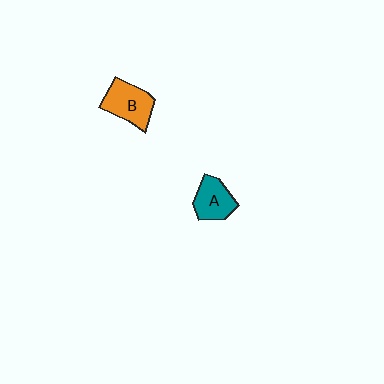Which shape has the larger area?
Shape B (orange).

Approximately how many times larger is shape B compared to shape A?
Approximately 1.2 times.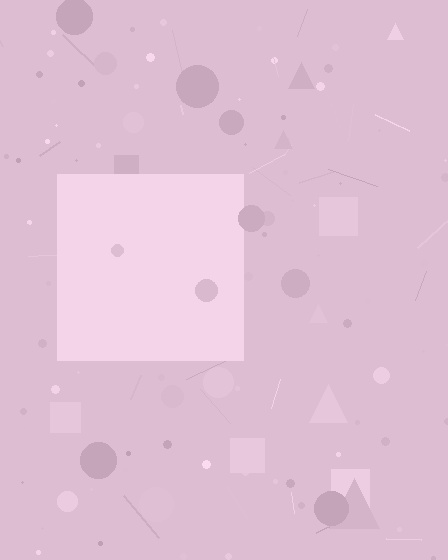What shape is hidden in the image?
A square is hidden in the image.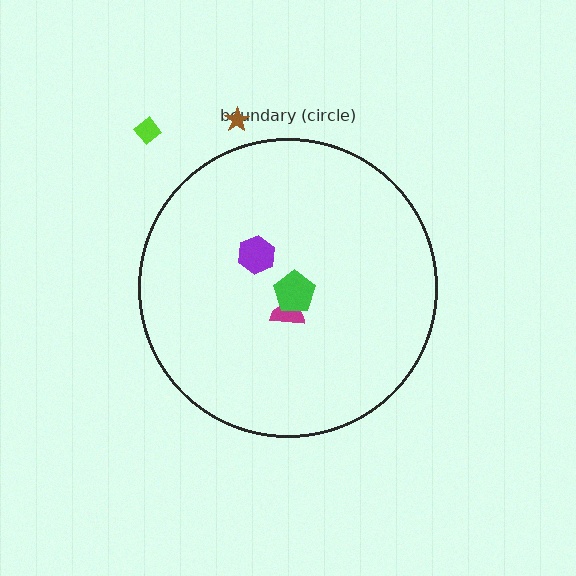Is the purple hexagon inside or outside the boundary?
Inside.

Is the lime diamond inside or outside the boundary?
Outside.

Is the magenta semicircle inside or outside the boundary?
Inside.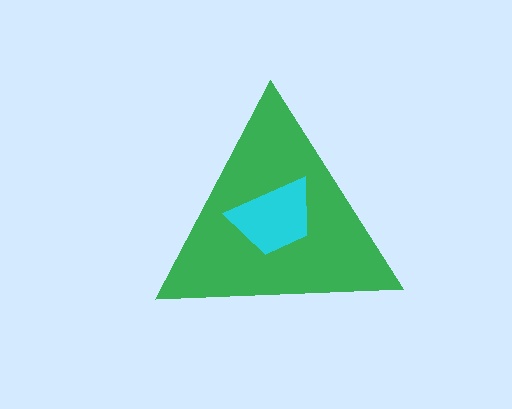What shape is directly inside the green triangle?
The cyan trapezoid.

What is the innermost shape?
The cyan trapezoid.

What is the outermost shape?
The green triangle.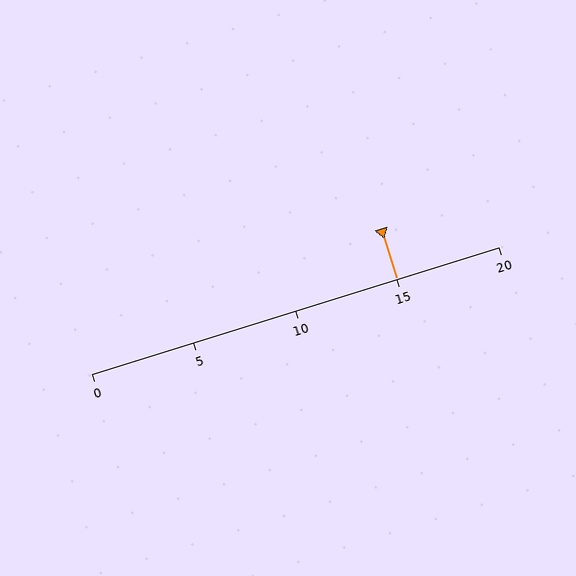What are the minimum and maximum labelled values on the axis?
The axis runs from 0 to 20.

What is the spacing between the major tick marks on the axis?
The major ticks are spaced 5 apart.